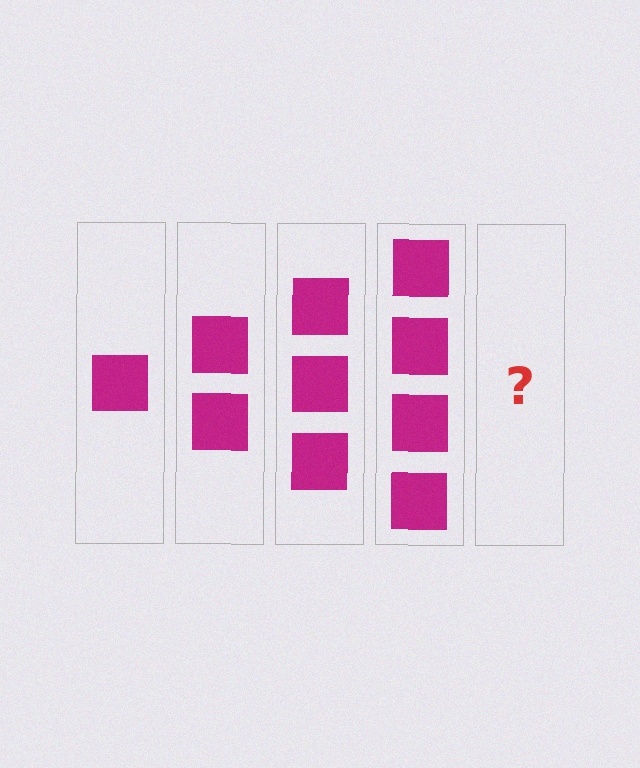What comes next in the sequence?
The next element should be 5 squares.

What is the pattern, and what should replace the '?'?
The pattern is that each step adds one more square. The '?' should be 5 squares.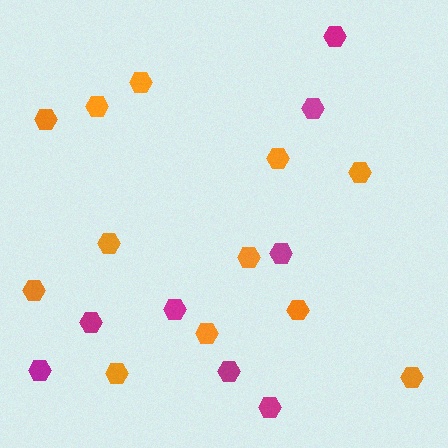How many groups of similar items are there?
There are 2 groups: one group of orange hexagons (12) and one group of magenta hexagons (8).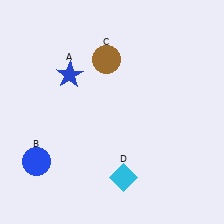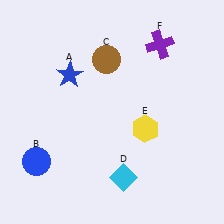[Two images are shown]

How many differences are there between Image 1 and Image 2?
There are 2 differences between the two images.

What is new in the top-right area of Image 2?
A purple cross (F) was added in the top-right area of Image 2.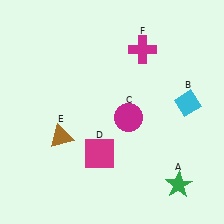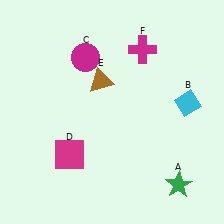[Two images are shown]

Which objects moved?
The objects that moved are: the magenta circle (C), the magenta square (D), the brown triangle (E).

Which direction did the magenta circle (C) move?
The magenta circle (C) moved up.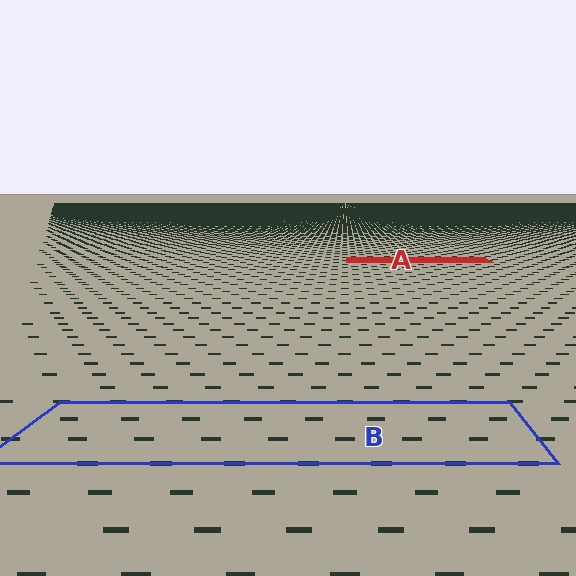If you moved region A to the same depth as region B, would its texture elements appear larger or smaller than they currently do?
They would appear larger. At a closer depth, the same texture elements are projected at a bigger on-screen size.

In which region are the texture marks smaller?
The texture marks are smaller in region A, because it is farther away.